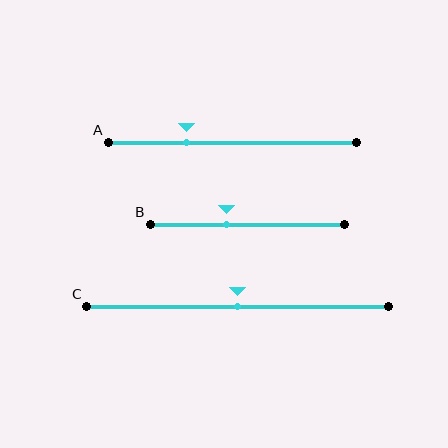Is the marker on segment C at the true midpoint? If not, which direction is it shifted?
Yes, the marker on segment C is at the true midpoint.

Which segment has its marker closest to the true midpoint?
Segment C has its marker closest to the true midpoint.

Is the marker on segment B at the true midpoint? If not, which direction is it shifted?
No, the marker on segment B is shifted to the left by about 11% of the segment length.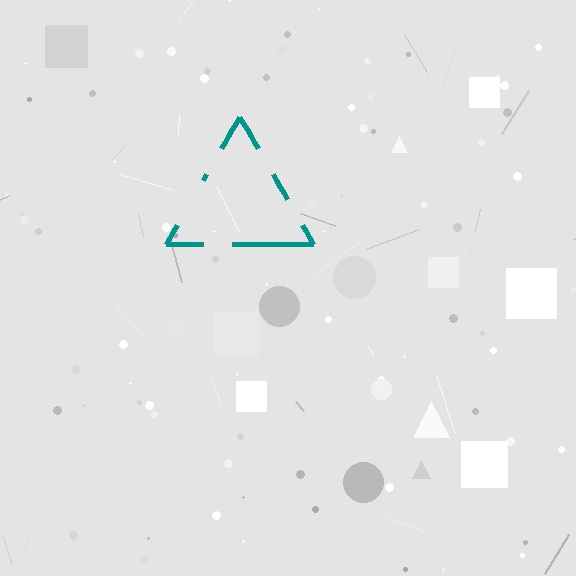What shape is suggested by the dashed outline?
The dashed outline suggests a triangle.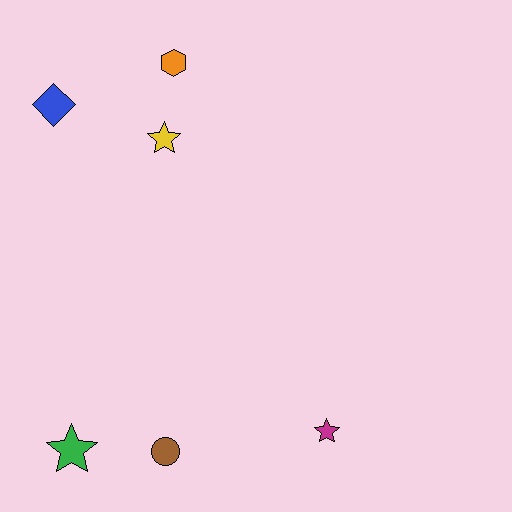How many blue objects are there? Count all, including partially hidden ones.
There is 1 blue object.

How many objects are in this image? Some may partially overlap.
There are 6 objects.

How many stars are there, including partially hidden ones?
There are 3 stars.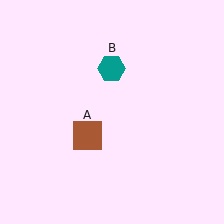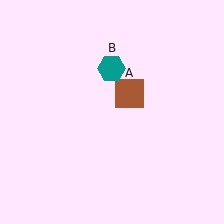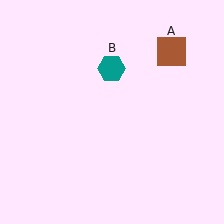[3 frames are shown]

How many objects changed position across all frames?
1 object changed position: brown square (object A).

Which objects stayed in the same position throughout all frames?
Teal hexagon (object B) remained stationary.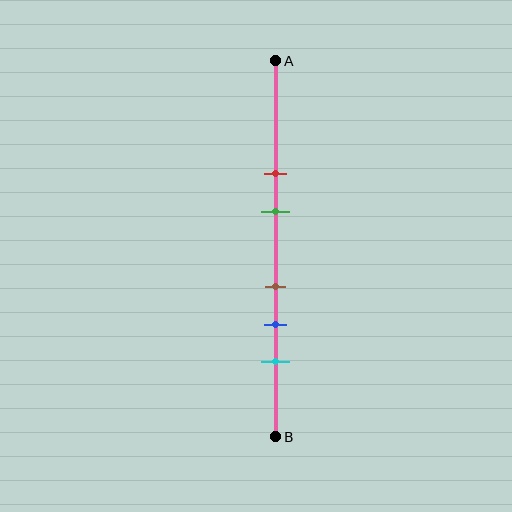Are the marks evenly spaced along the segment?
No, the marks are not evenly spaced.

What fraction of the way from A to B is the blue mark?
The blue mark is approximately 70% (0.7) of the way from A to B.